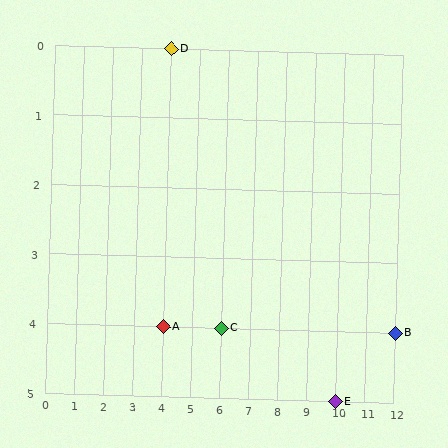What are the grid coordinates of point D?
Point D is at grid coordinates (4, 0).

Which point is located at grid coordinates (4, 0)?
Point D is at (4, 0).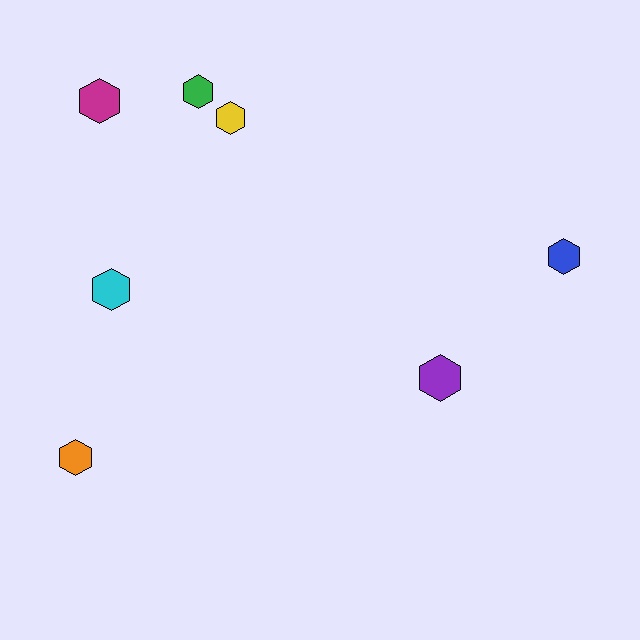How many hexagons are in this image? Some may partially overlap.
There are 7 hexagons.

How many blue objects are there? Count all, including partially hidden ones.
There is 1 blue object.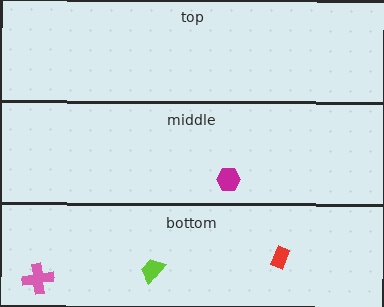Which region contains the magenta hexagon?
The middle region.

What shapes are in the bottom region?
The red rectangle, the lime trapezoid, the pink cross.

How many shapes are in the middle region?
1.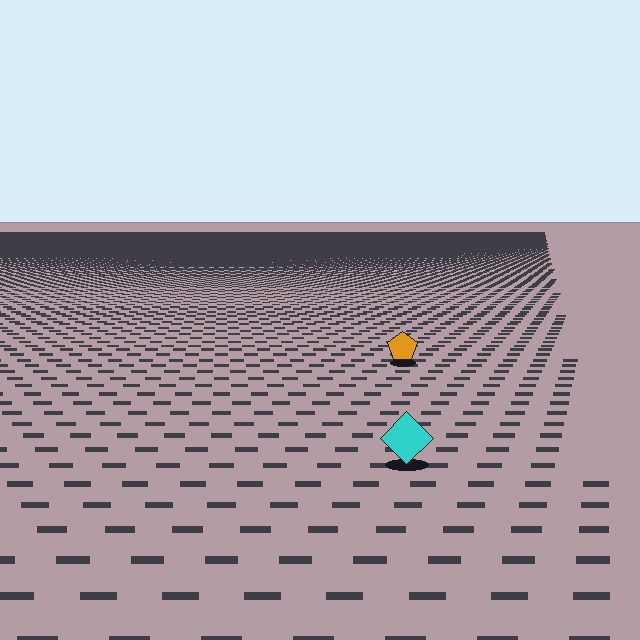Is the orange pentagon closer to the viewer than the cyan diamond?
No. The cyan diamond is closer — you can tell from the texture gradient: the ground texture is coarser near it.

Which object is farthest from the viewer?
The orange pentagon is farthest from the viewer. It appears smaller and the ground texture around it is denser.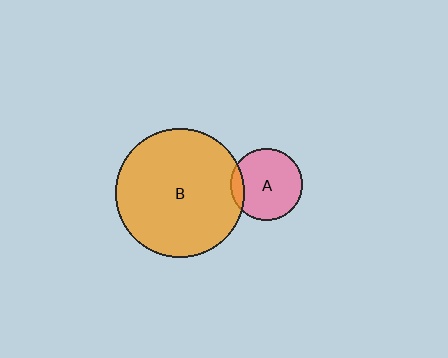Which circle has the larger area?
Circle B (orange).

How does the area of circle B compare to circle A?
Approximately 3.2 times.